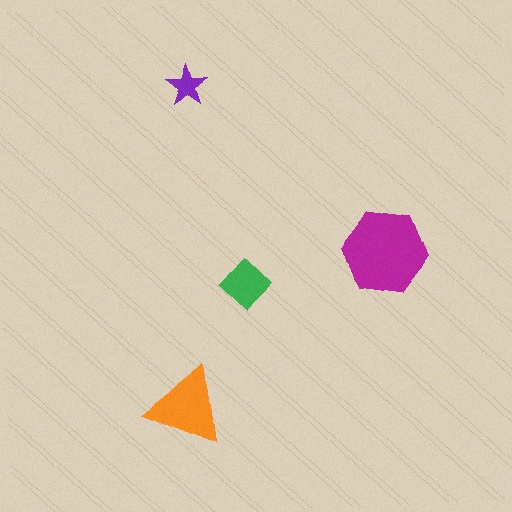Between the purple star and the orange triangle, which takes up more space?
The orange triangle.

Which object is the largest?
The magenta hexagon.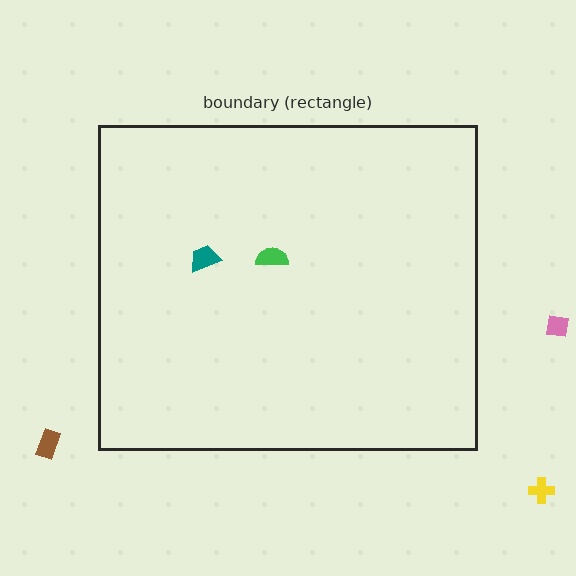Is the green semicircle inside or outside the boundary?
Inside.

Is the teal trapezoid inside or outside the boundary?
Inside.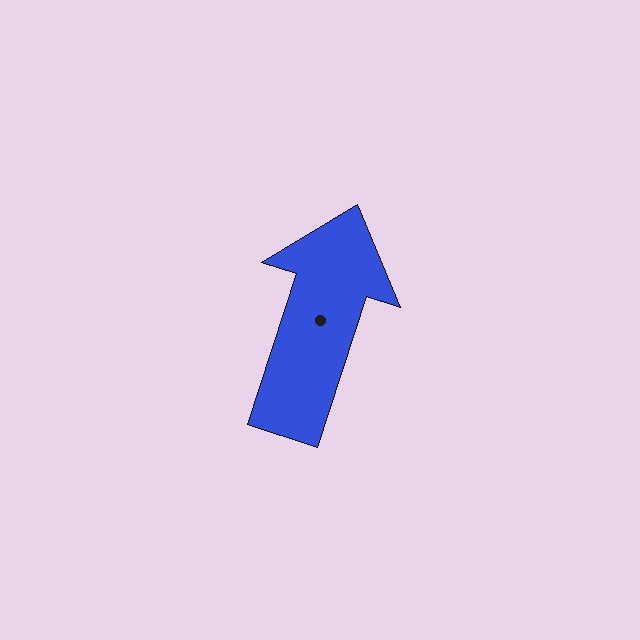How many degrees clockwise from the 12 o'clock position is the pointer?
Approximately 18 degrees.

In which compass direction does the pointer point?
North.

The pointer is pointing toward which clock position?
Roughly 1 o'clock.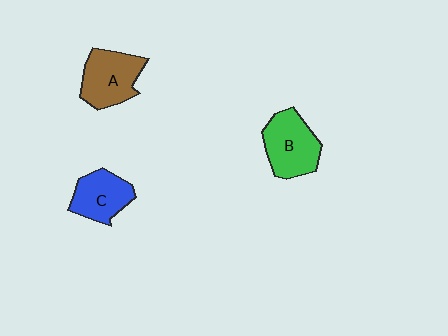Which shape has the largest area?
Shape B (green).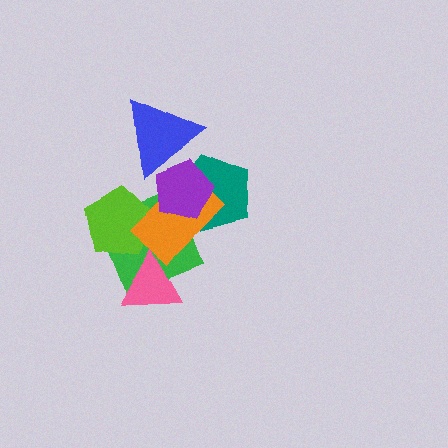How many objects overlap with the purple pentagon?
4 objects overlap with the purple pentagon.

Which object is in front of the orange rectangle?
The purple pentagon is in front of the orange rectangle.